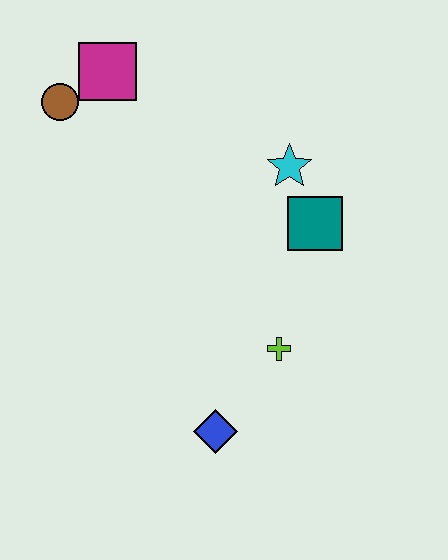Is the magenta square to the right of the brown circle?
Yes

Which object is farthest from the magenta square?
The blue diamond is farthest from the magenta square.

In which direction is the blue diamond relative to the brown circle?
The blue diamond is below the brown circle.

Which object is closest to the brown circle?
The magenta square is closest to the brown circle.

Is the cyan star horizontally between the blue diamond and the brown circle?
No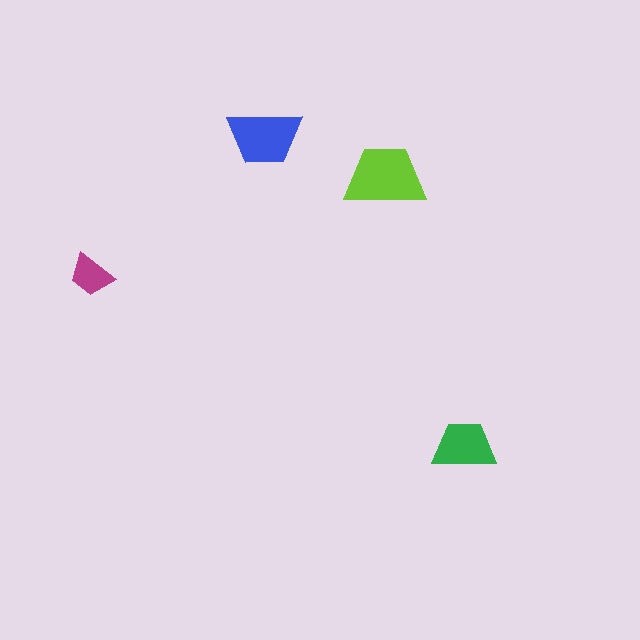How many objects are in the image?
There are 4 objects in the image.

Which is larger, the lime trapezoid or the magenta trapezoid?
The lime one.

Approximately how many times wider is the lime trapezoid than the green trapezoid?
About 1.5 times wider.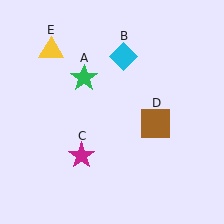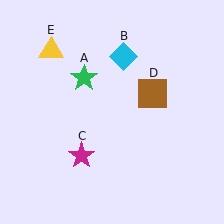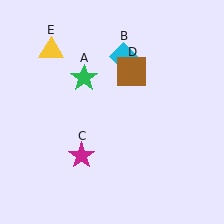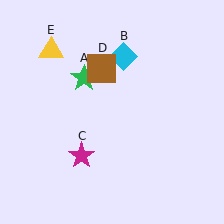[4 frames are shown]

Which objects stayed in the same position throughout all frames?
Green star (object A) and cyan diamond (object B) and magenta star (object C) and yellow triangle (object E) remained stationary.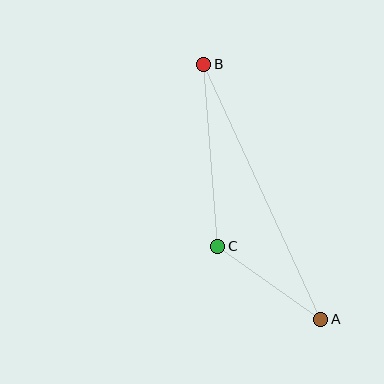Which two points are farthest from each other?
Points A and B are farthest from each other.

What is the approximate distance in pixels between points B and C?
The distance between B and C is approximately 182 pixels.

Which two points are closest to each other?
Points A and C are closest to each other.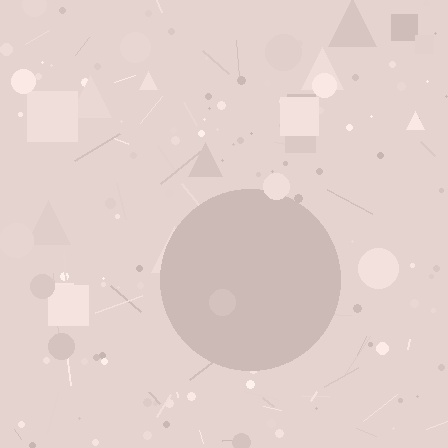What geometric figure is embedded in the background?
A circle is embedded in the background.